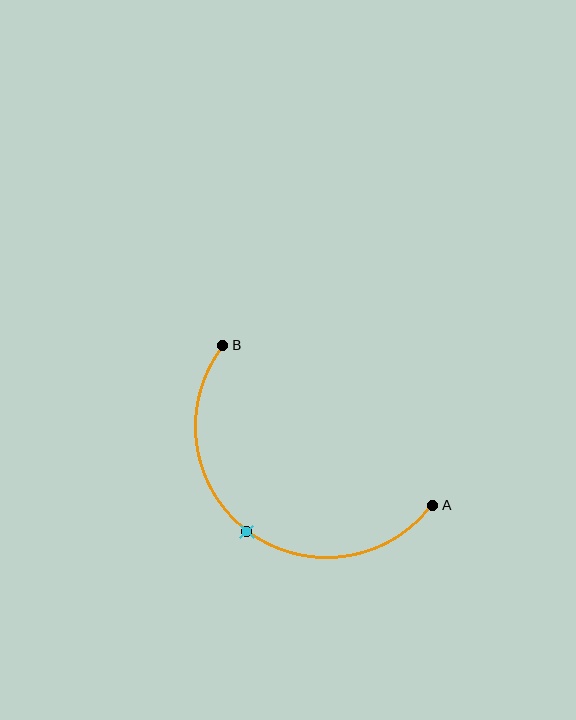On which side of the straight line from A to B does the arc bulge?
The arc bulges below and to the left of the straight line connecting A and B.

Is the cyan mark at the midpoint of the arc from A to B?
Yes. The cyan mark lies on the arc at equal arc-length from both A and B — it is the arc midpoint.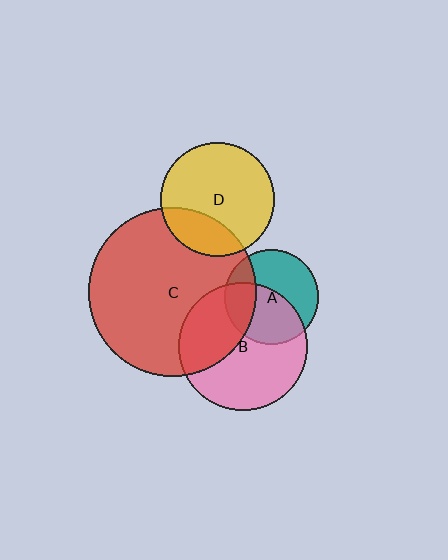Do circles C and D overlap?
Yes.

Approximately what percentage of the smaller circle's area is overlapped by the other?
Approximately 25%.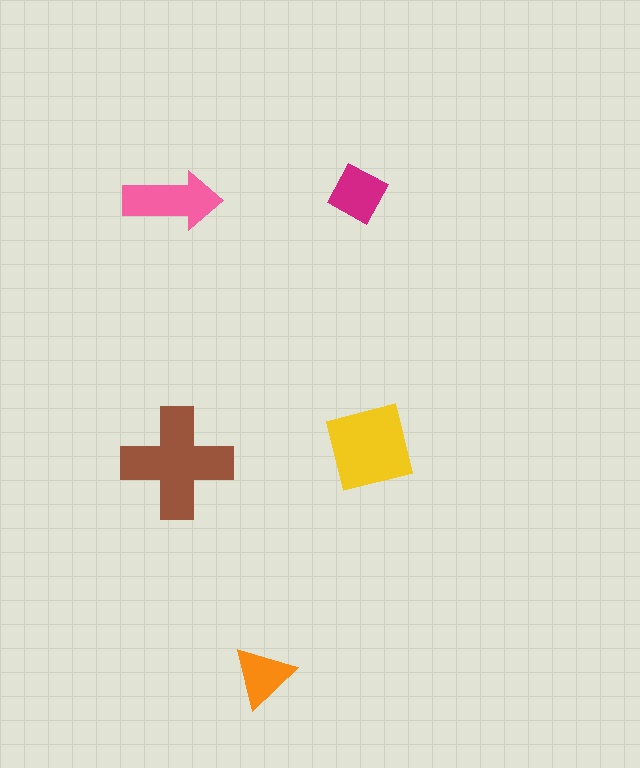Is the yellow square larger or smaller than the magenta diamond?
Larger.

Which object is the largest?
The brown cross.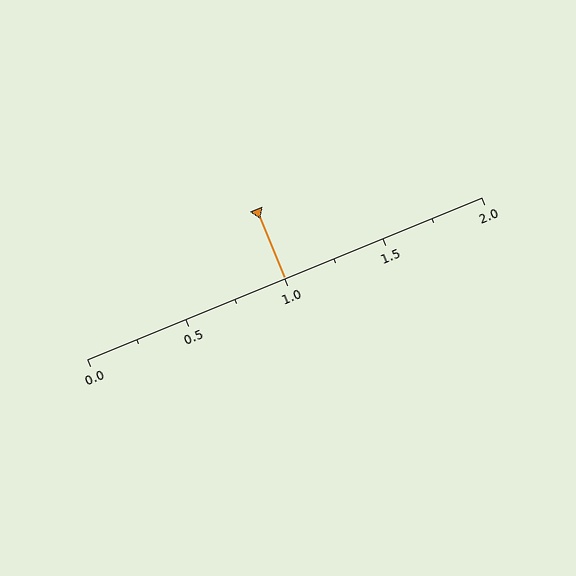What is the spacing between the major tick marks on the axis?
The major ticks are spaced 0.5 apart.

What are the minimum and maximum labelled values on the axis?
The axis runs from 0.0 to 2.0.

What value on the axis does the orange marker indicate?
The marker indicates approximately 1.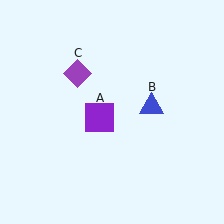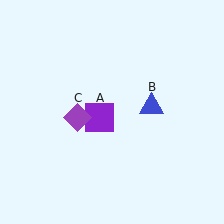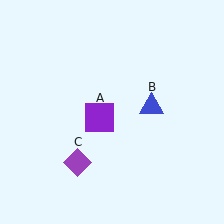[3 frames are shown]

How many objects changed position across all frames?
1 object changed position: purple diamond (object C).